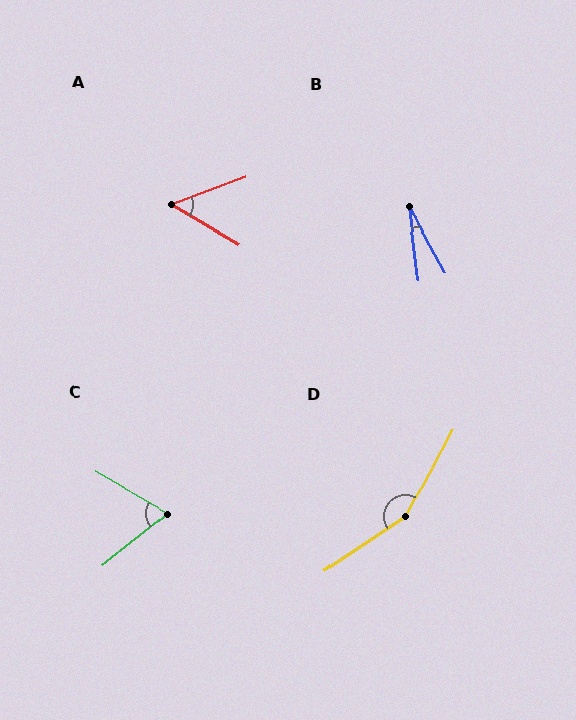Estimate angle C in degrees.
Approximately 68 degrees.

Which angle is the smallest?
B, at approximately 22 degrees.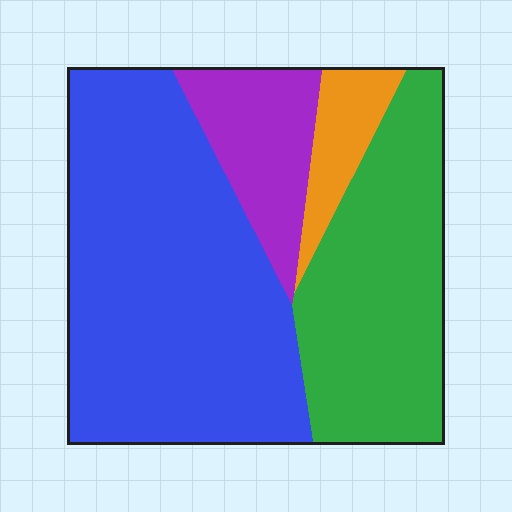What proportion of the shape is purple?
Purple covers around 15% of the shape.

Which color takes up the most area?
Blue, at roughly 50%.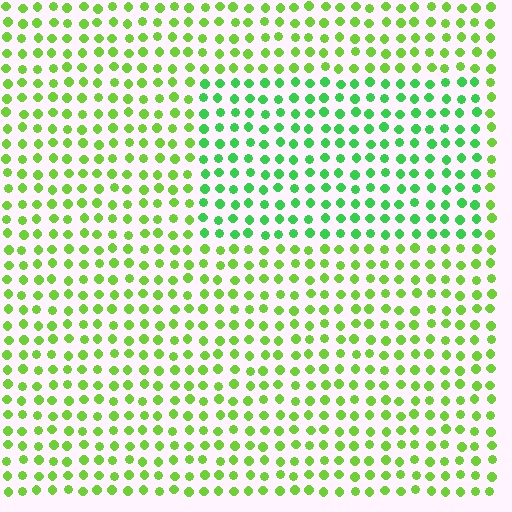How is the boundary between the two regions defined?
The boundary is defined purely by a slight shift in hue (about 31 degrees). Spacing, size, and orientation are identical on both sides.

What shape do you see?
I see a rectangle.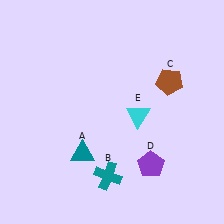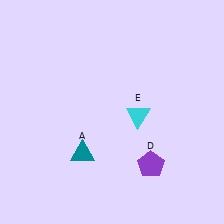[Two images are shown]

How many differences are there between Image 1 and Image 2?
There are 2 differences between the two images.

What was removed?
The brown pentagon (C), the teal cross (B) were removed in Image 2.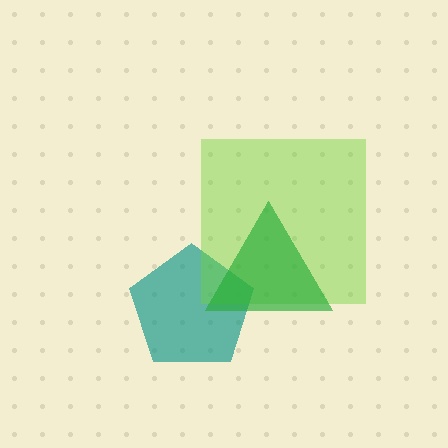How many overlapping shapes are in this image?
There are 3 overlapping shapes in the image.